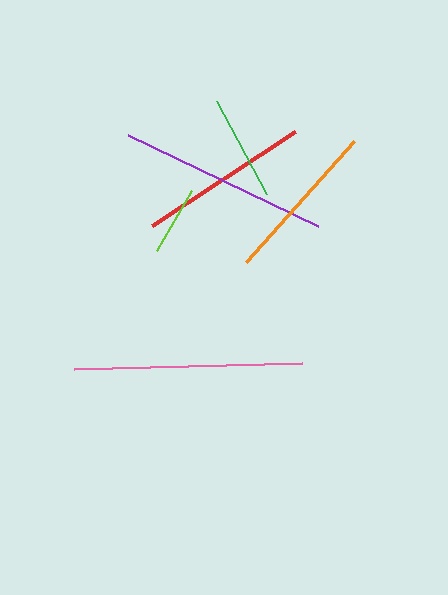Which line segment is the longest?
The pink line is the longest at approximately 228 pixels.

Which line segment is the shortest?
The lime line is the shortest at approximately 69 pixels.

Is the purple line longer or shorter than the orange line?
The purple line is longer than the orange line.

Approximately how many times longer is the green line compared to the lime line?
The green line is approximately 1.5 times the length of the lime line.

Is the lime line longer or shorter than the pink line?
The pink line is longer than the lime line.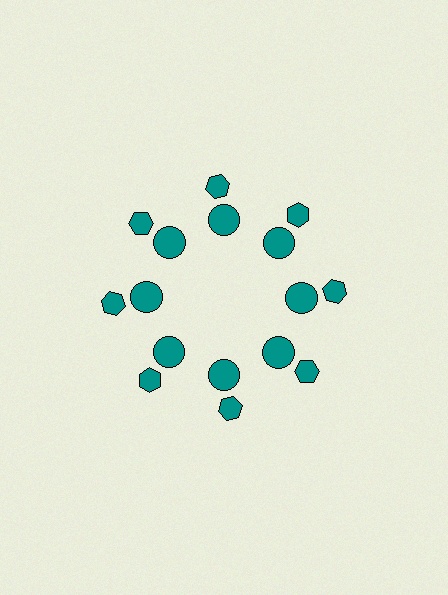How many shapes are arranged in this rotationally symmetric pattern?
There are 16 shapes, arranged in 8 groups of 2.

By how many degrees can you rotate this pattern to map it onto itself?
The pattern maps onto itself every 45 degrees of rotation.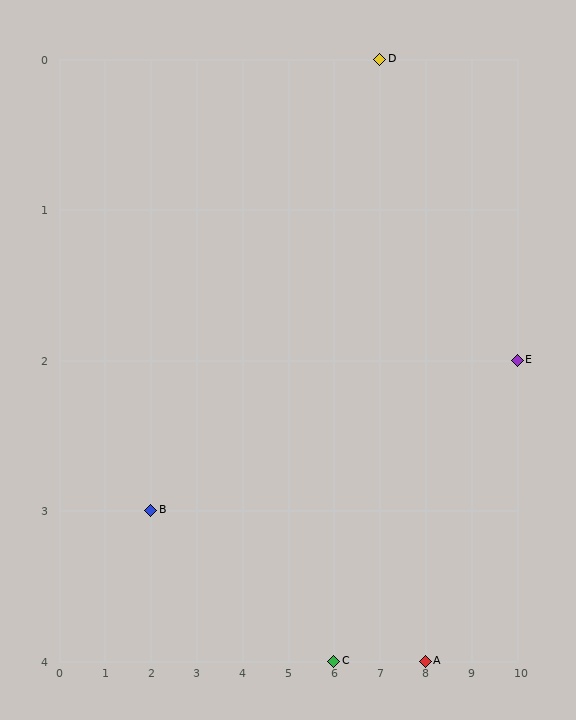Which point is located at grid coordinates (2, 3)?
Point B is at (2, 3).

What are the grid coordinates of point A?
Point A is at grid coordinates (8, 4).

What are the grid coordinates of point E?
Point E is at grid coordinates (10, 2).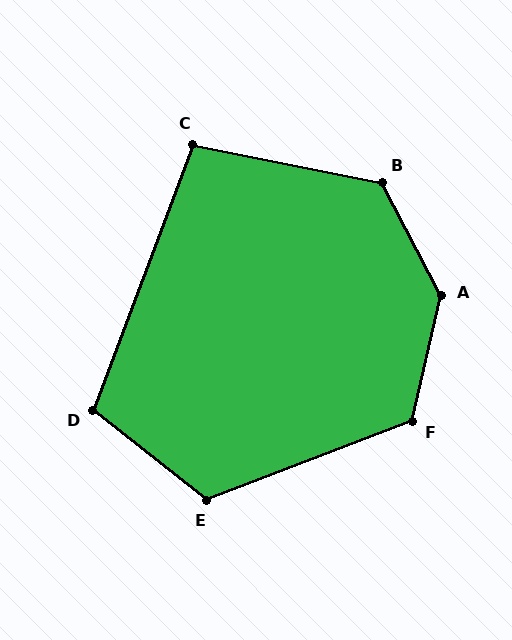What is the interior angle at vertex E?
Approximately 121 degrees (obtuse).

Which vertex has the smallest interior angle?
C, at approximately 99 degrees.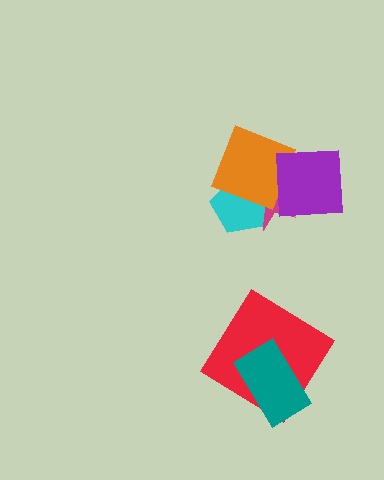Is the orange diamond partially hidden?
Yes, it is partially covered by another shape.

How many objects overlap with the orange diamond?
3 objects overlap with the orange diamond.